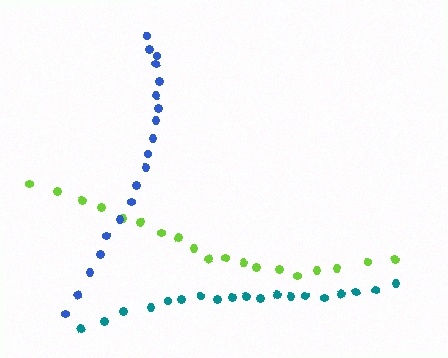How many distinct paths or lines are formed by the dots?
There are 3 distinct paths.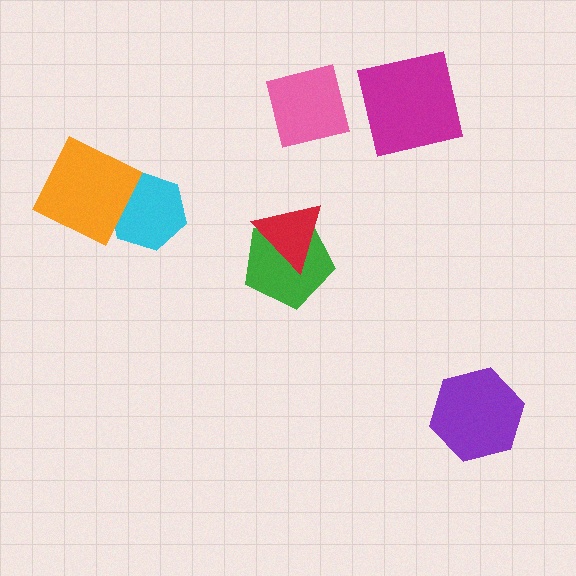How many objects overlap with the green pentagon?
1 object overlaps with the green pentagon.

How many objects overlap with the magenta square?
0 objects overlap with the magenta square.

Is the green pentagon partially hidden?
Yes, it is partially covered by another shape.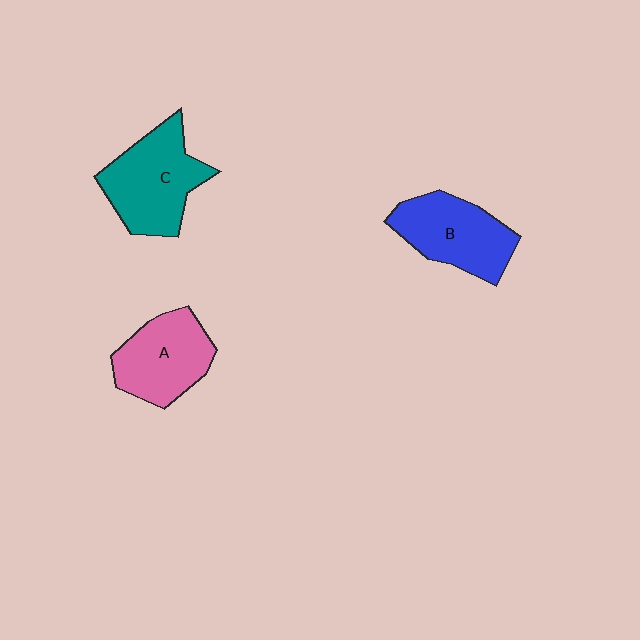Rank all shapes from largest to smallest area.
From largest to smallest: C (teal), B (blue), A (pink).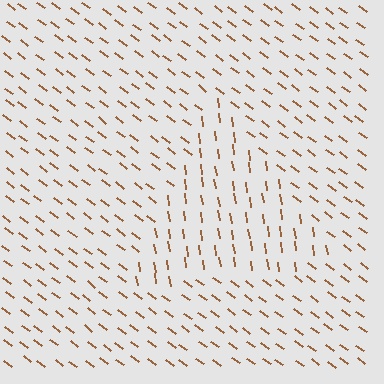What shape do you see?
I see a triangle.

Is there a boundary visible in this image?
Yes, there is a texture boundary formed by a change in line orientation.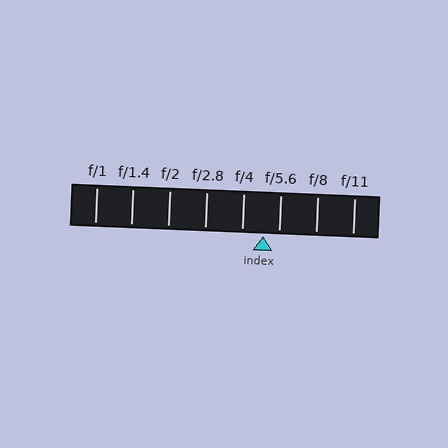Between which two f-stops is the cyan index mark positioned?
The index mark is between f/4 and f/5.6.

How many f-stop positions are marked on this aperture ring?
There are 8 f-stop positions marked.